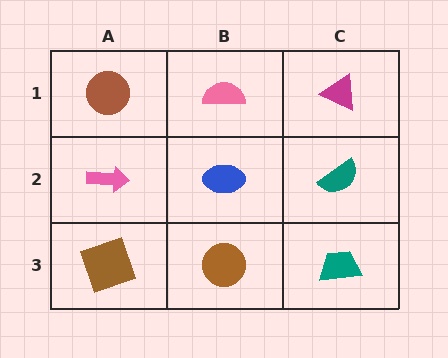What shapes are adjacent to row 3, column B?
A blue ellipse (row 2, column B), a brown square (row 3, column A), a teal trapezoid (row 3, column C).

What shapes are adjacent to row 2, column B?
A pink semicircle (row 1, column B), a brown circle (row 3, column B), a pink arrow (row 2, column A), a teal semicircle (row 2, column C).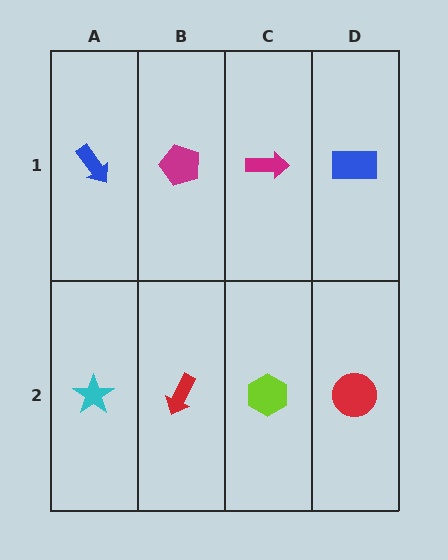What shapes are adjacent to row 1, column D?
A red circle (row 2, column D), a magenta arrow (row 1, column C).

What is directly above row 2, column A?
A blue arrow.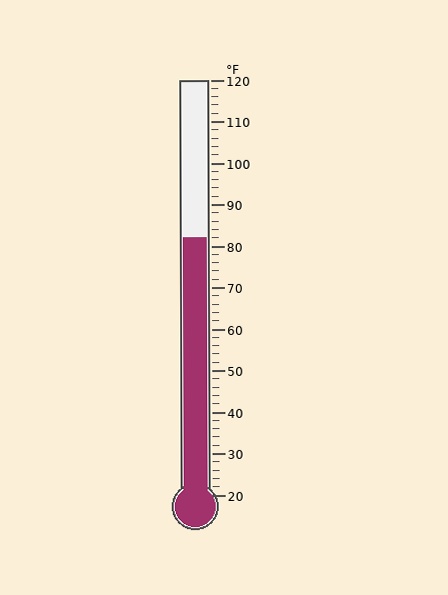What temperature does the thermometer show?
The thermometer shows approximately 82°F.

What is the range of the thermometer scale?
The thermometer scale ranges from 20°F to 120°F.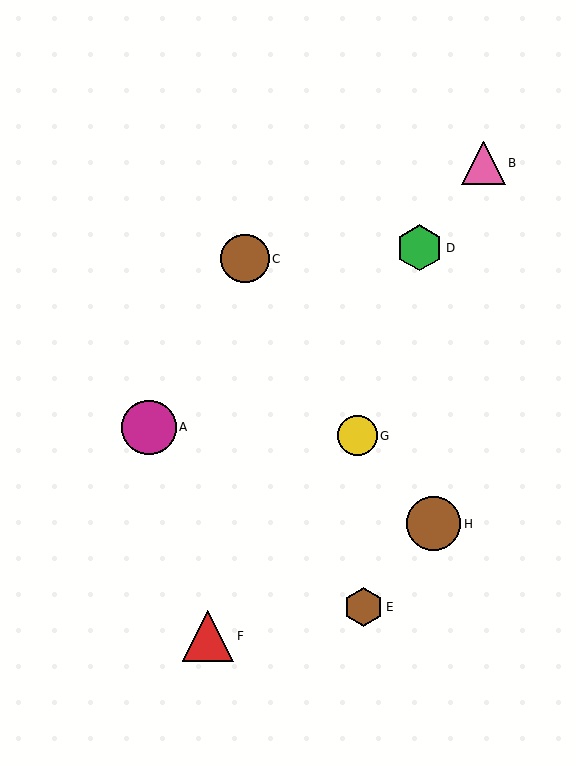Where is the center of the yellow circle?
The center of the yellow circle is at (358, 436).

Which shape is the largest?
The magenta circle (labeled A) is the largest.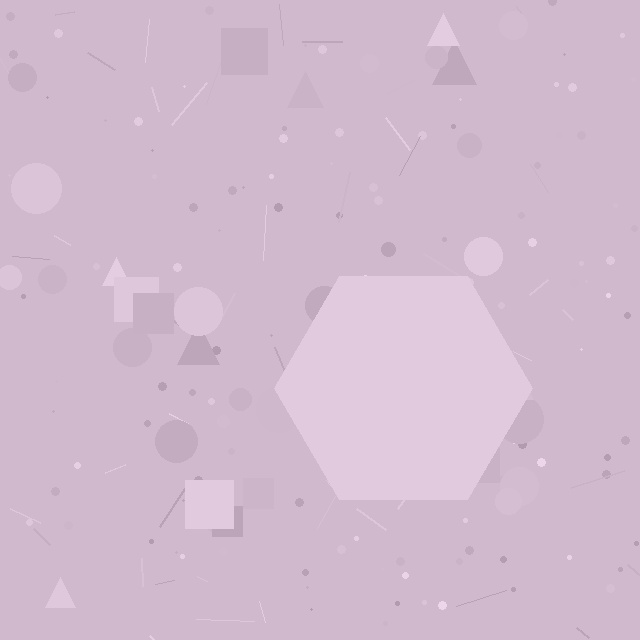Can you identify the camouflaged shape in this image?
The camouflaged shape is a hexagon.